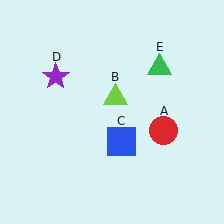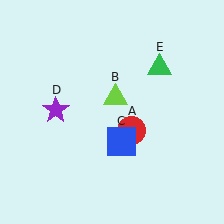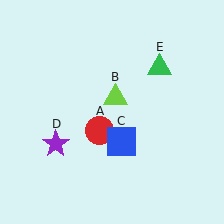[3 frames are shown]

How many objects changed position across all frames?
2 objects changed position: red circle (object A), purple star (object D).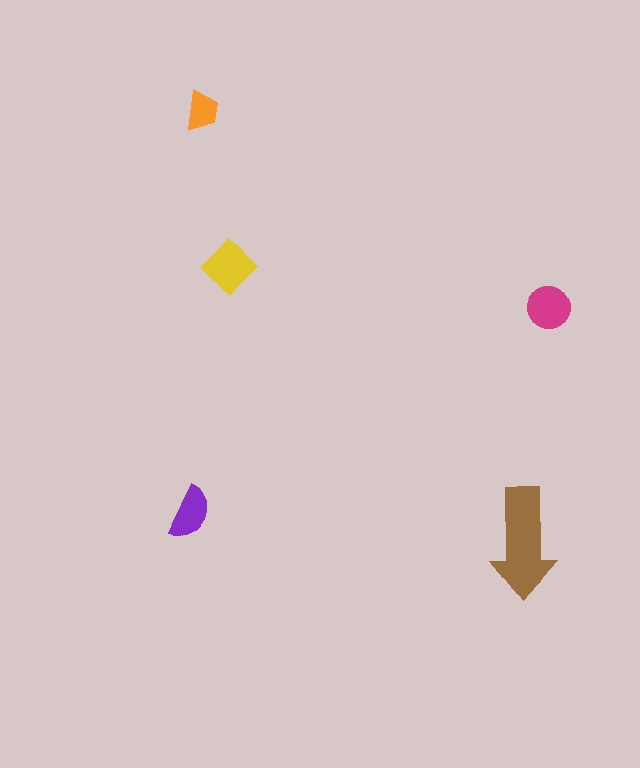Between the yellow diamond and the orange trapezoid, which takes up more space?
The yellow diamond.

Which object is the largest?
The brown arrow.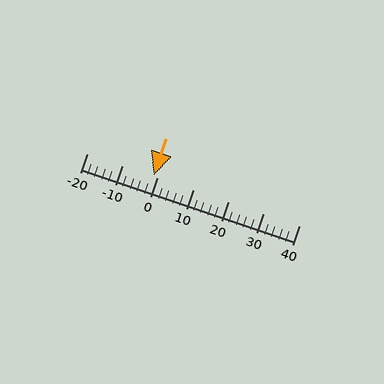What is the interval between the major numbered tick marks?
The major tick marks are spaced 10 units apart.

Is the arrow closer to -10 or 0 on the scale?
The arrow is closer to 0.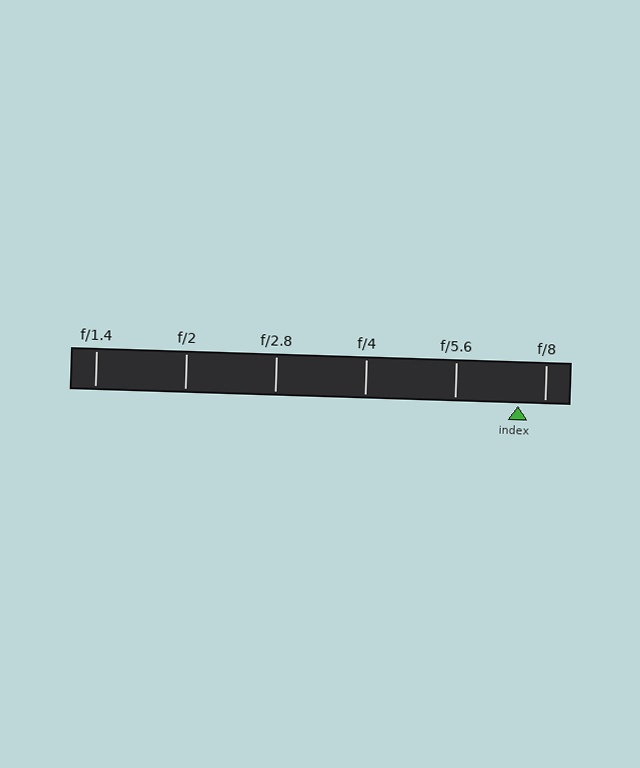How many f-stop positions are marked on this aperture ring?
There are 6 f-stop positions marked.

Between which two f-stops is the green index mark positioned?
The index mark is between f/5.6 and f/8.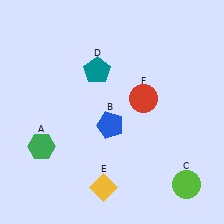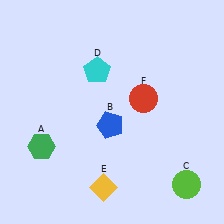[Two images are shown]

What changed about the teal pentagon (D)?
In Image 1, D is teal. In Image 2, it changed to cyan.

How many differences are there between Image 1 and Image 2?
There is 1 difference between the two images.